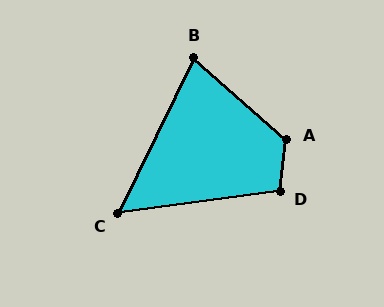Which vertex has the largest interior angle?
A, at approximately 124 degrees.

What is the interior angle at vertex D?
Approximately 105 degrees (obtuse).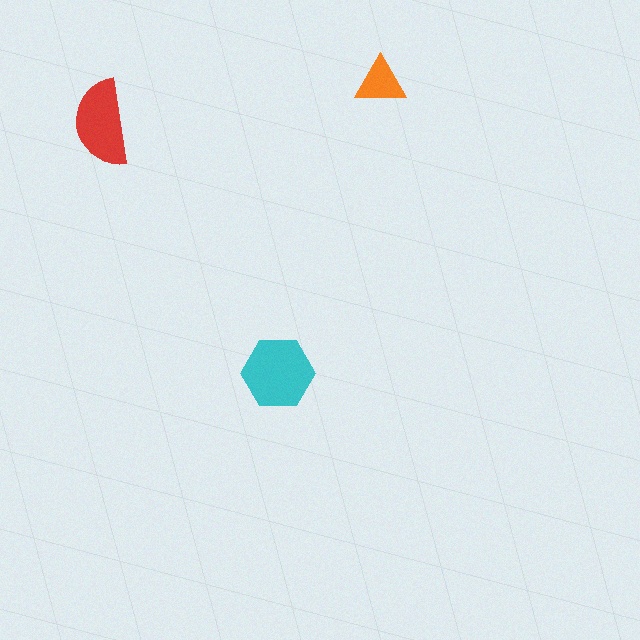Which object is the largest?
The cyan hexagon.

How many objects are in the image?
There are 3 objects in the image.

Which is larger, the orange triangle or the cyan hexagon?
The cyan hexagon.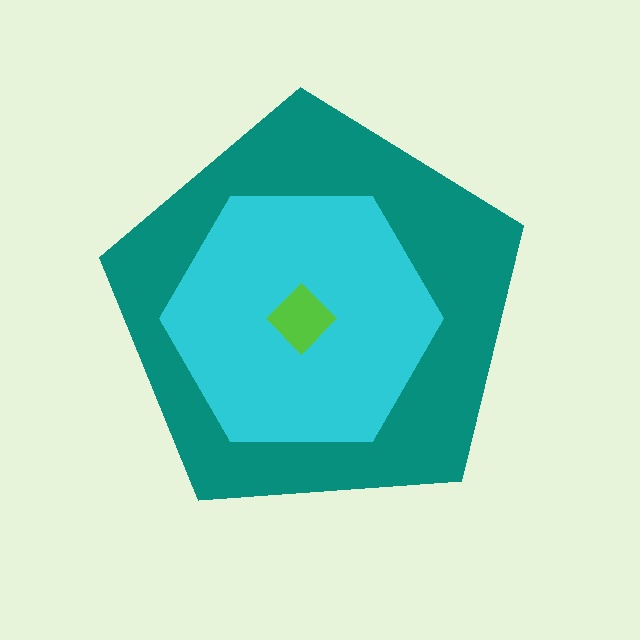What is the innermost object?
The lime diamond.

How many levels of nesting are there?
3.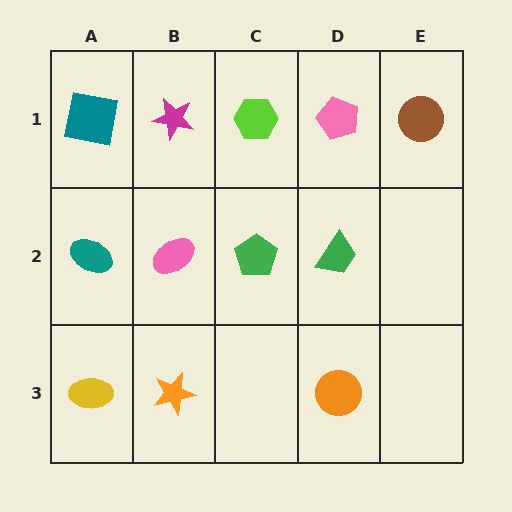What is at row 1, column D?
A pink pentagon.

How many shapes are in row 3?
3 shapes.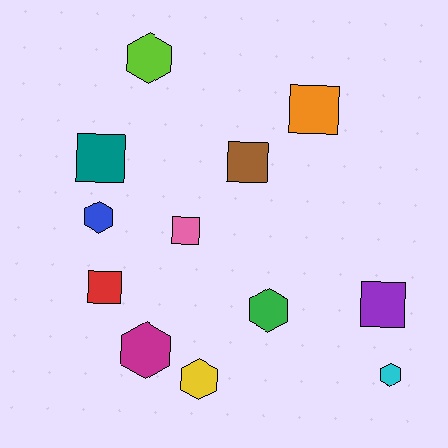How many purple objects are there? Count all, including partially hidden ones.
There is 1 purple object.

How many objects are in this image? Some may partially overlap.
There are 12 objects.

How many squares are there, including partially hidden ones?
There are 6 squares.